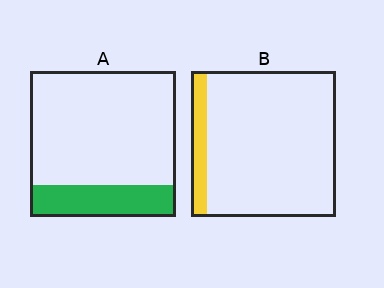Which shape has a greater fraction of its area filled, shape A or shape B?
Shape A.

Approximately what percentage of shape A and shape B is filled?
A is approximately 20% and B is approximately 10%.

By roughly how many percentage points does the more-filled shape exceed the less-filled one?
By roughly 10 percentage points (A over B).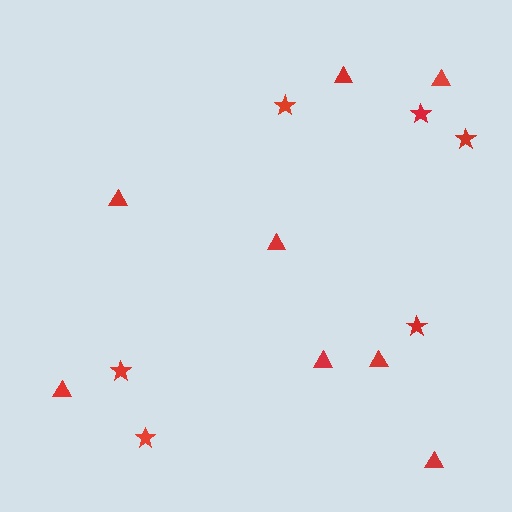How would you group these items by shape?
There are 2 groups: one group of stars (6) and one group of triangles (8).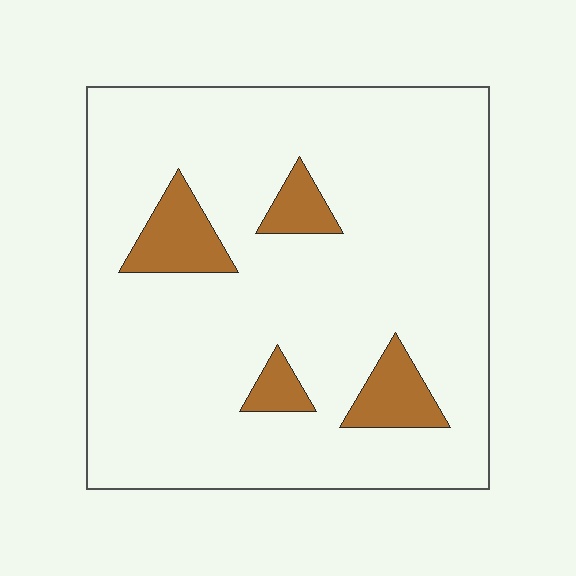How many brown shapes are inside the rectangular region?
4.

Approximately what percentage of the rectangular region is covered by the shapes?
Approximately 10%.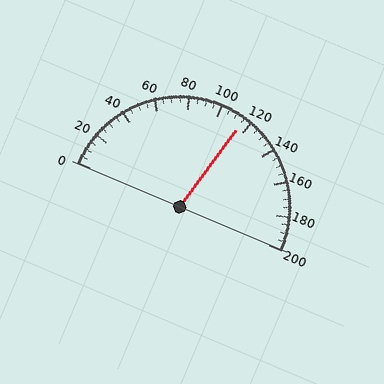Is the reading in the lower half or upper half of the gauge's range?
The reading is in the upper half of the range (0 to 200).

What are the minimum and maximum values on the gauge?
The gauge ranges from 0 to 200.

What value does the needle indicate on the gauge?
The needle indicates approximately 115.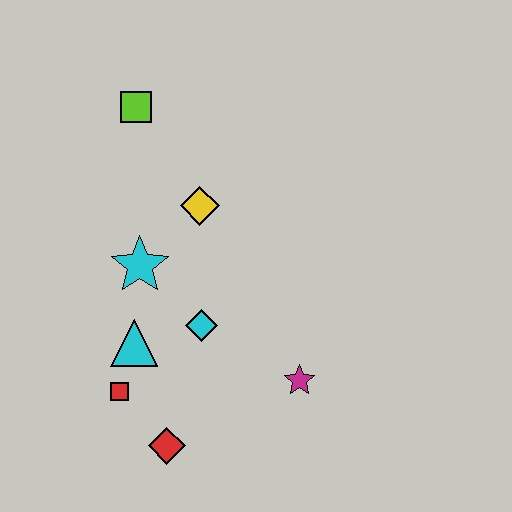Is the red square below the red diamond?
No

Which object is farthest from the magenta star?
The lime square is farthest from the magenta star.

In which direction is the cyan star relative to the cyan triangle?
The cyan star is above the cyan triangle.